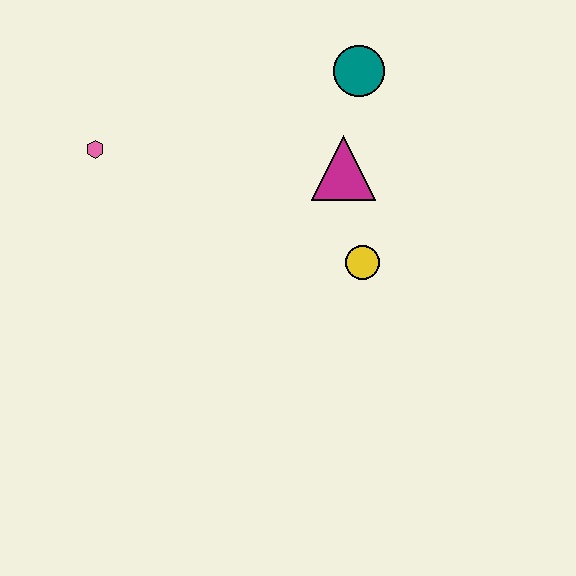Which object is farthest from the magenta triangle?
The pink hexagon is farthest from the magenta triangle.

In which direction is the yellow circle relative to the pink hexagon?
The yellow circle is to the right of the pink hexagon.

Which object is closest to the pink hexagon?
The magenta triangle is closest to the pink hexagon.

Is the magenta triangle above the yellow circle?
Yes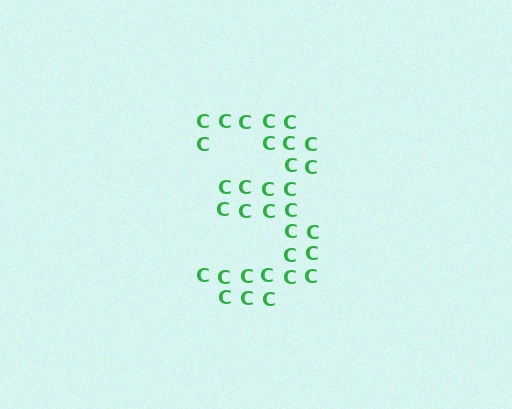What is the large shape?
The large shape is the digit 3.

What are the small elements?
The small elements are letter C's.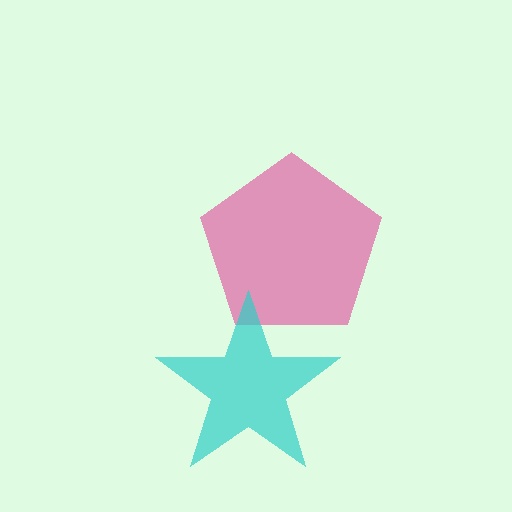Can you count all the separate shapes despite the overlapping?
Yes, there are 2 separate shapes.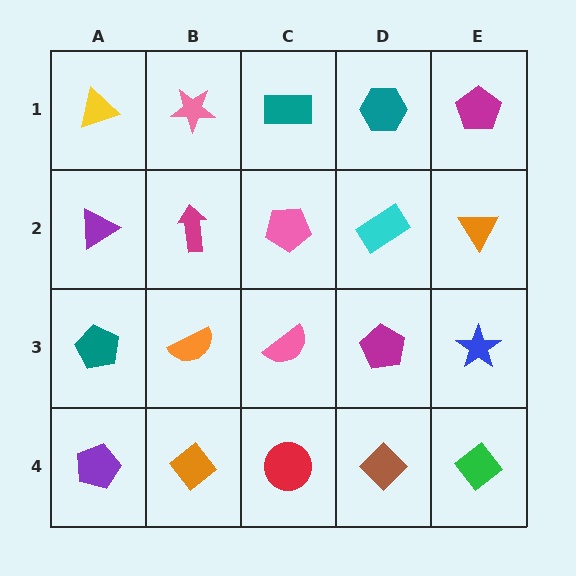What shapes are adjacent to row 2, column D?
A teal hexagon (row 1, column D), a magenta pentagon (row 3, column D), a pink pentagon (row 2, column C), an orange triangle (row 2, column E).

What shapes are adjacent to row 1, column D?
A cyan rectangle (row 2, column D), a teal rectangle (row 1, column C), a magenta pentagon (row 1, column E).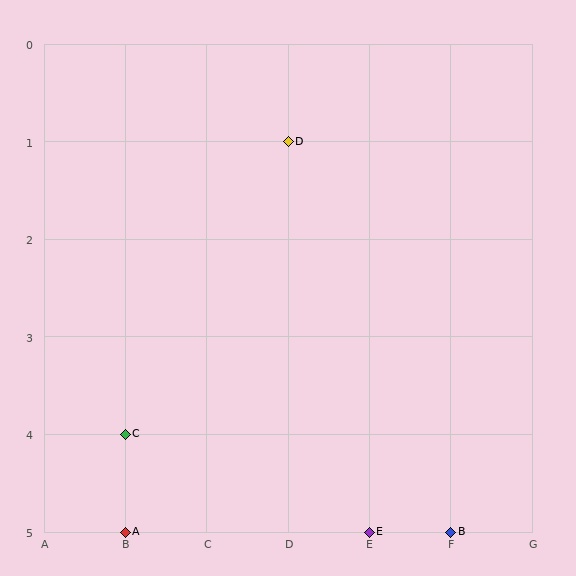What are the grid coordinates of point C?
Point C is at grid coordinates (B, 4).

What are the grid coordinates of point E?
Point E is at grid coordinates (E, 5).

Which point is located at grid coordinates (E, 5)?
Point E is at (E, 5).